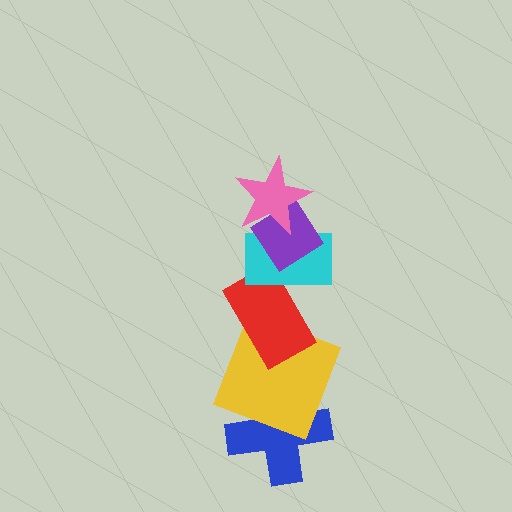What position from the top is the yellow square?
The yellow square is 5th from the top.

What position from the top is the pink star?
The pink star is 1st from the top.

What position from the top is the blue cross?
The blue cross is 6th from the top.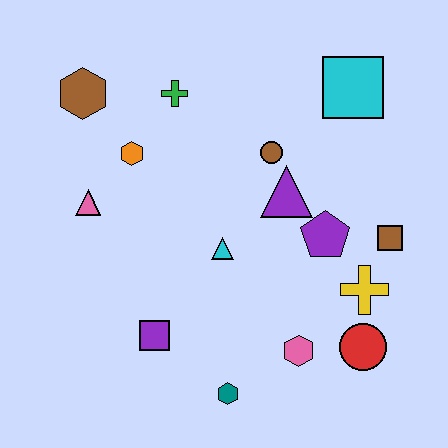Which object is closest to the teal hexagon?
The pink hexagon is closest to the teal hexagon.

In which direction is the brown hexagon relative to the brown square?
The brown hexagon is to the left of the brown square.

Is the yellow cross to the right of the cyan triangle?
Yes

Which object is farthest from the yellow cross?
The brown hexagon is farthest from the yellow cross.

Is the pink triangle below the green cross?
Yes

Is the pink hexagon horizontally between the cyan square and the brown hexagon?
Yes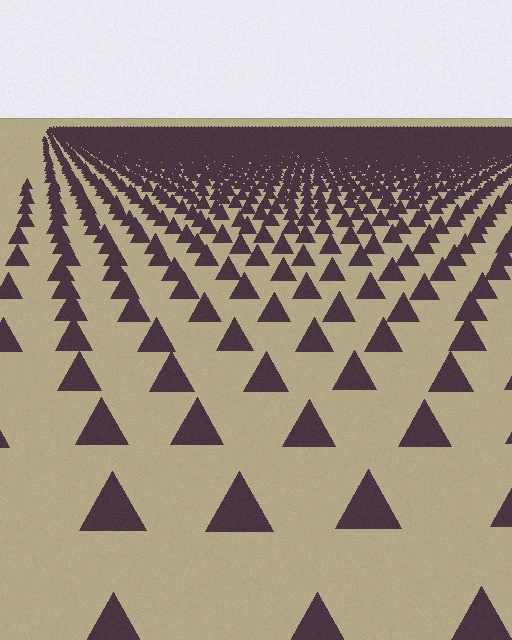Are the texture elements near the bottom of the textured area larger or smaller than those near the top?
Larger. Near the bottom, elements are closer to the viewer and appear at a bigger on-screen size.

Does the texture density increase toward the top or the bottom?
Density increases toward the top.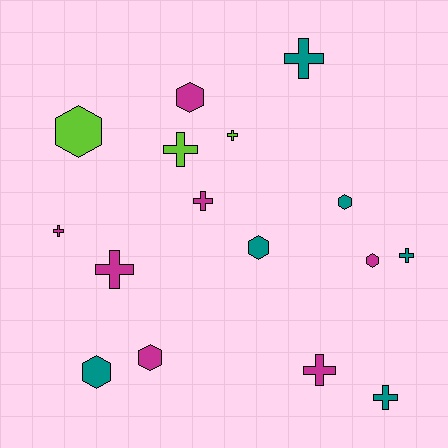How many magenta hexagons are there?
There are 3 magenta hexagons.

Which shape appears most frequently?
Cross, with 9 objects.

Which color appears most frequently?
Magenta, with 7 objects.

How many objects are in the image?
There are 16 objects.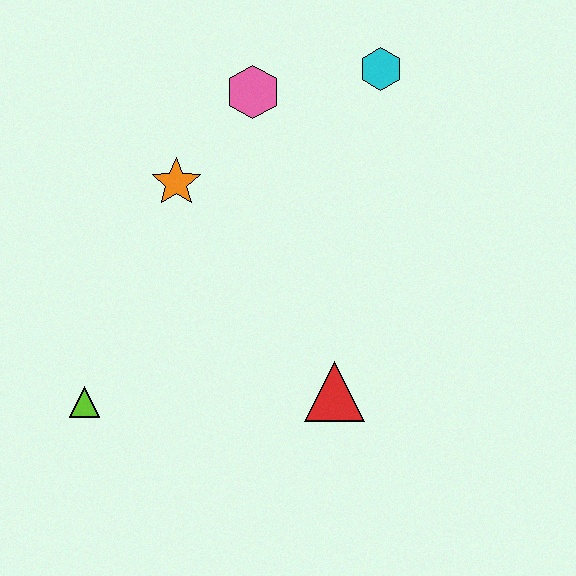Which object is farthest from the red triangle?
The cyan hexagon is farthest from the red triangle.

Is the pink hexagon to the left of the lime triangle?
No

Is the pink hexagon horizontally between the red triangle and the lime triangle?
Yes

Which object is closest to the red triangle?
The lime triangle is closest to the red triangle.